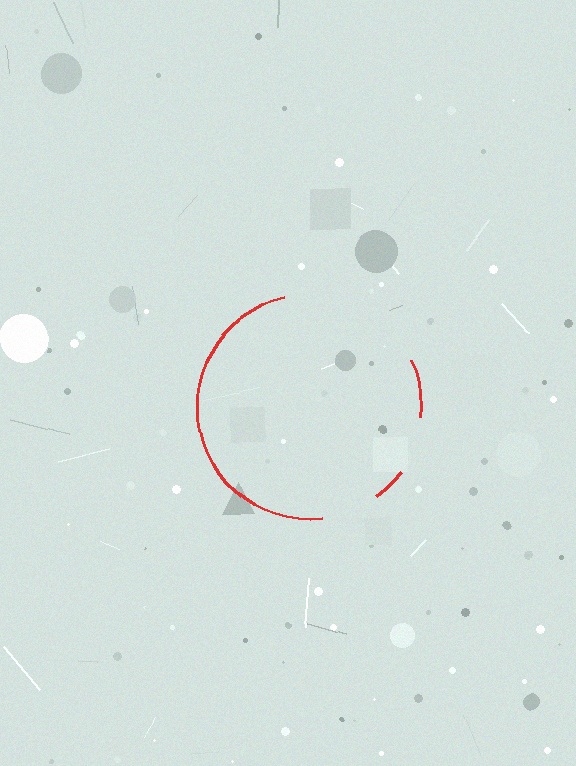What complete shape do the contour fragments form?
The contour fragments form a circle.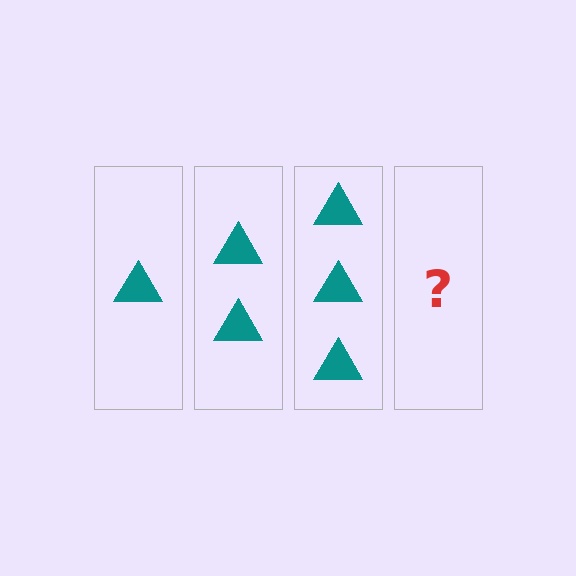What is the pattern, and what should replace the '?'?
The pattern is that each step adds one more triangle. The '?' should be 4 triangles.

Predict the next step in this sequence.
The next step is 4 triangles.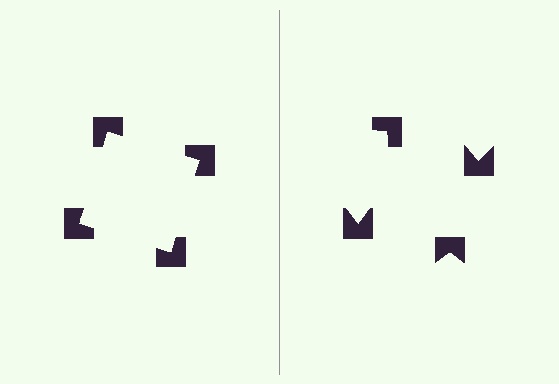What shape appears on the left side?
An illusory square.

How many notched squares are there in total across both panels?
8 — 4 on each side.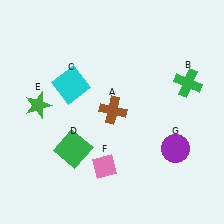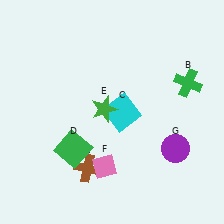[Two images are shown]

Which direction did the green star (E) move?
The green star (E) moved right.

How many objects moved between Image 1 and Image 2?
3 objects moved between the two images.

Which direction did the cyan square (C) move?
The cyan square (C) moved right.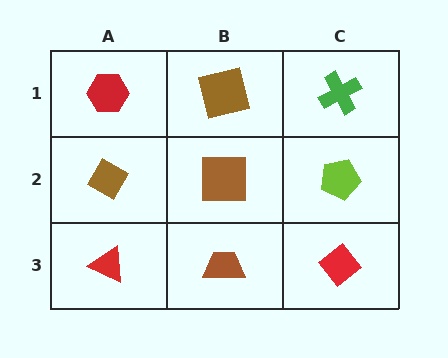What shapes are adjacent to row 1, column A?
A brown diamond (row 2, column A), a brown square (row 1, column B).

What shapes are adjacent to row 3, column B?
A brown square (row 2, column B), a red triangle (row 3, column A), a red diamond (row 3, column C).